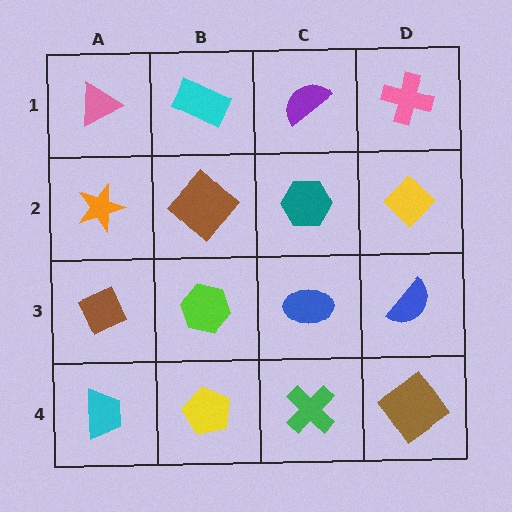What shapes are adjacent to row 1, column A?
An orange star (row 2, column A), a cyan rectangle (row 1, column B).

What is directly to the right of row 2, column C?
A yellow diamond.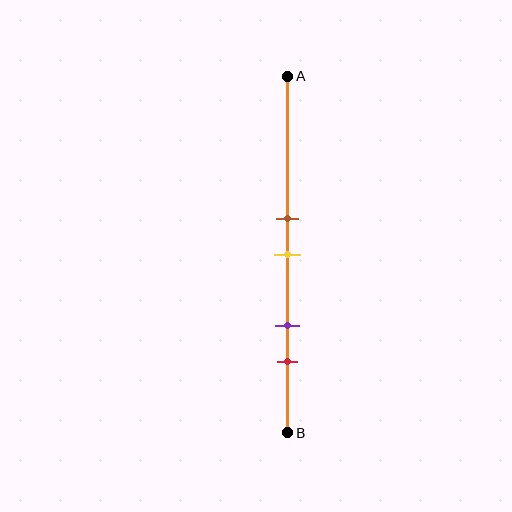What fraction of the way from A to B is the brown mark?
The brown mark is approximately 40% (0.4) of the way from A to B.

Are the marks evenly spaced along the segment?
No, the marks are not evenly spaced.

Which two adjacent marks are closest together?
The brown and yellow marks are the closest adjacent pair.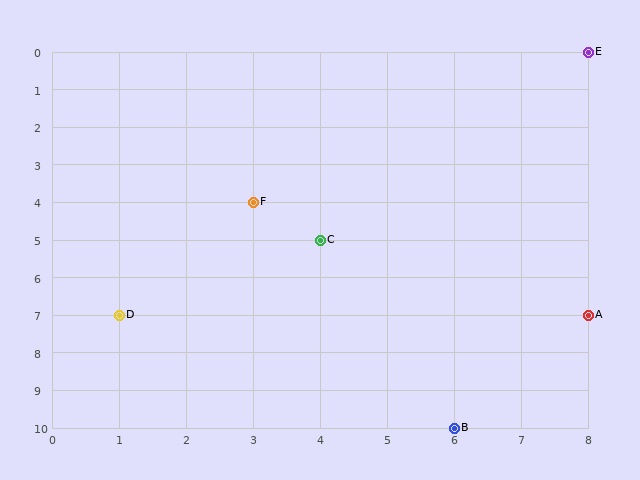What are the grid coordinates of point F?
Point F is at grid coordinates (3, 4).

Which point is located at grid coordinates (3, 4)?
Point F is at (3, 4).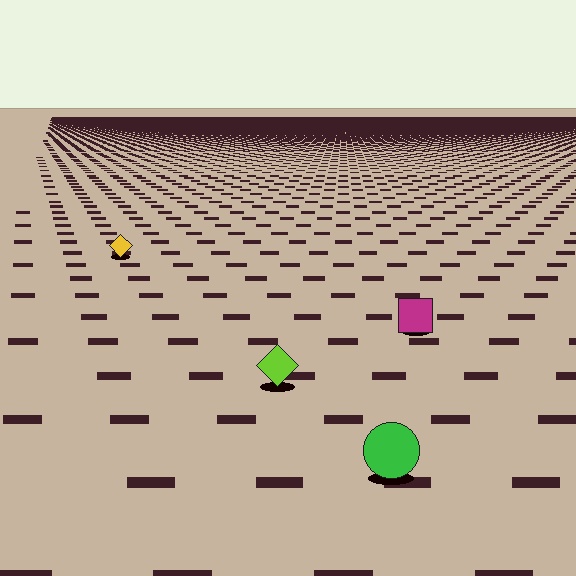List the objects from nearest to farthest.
From nearest to farthest: the green circle, the lime diamond, the magenta square, the yellow diamond.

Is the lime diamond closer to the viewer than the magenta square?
Yes. The lime diamond is closer — you can tell from the texture gradient: the ground texture is coarser near it.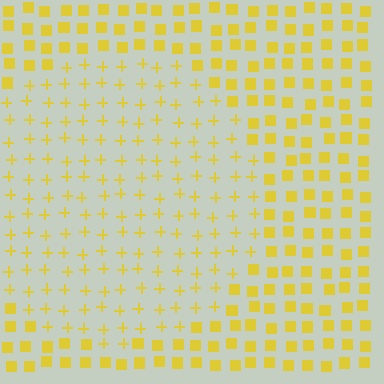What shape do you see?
I see a circle.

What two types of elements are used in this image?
The image uses plus signs inside the circle region and squares outside it.